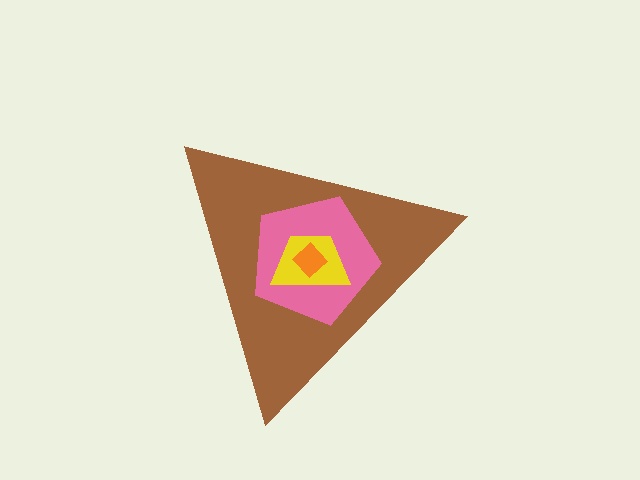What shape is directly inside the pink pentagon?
The yellow trapezoid.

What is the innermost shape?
The orange diamond.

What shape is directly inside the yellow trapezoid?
The orange diamond.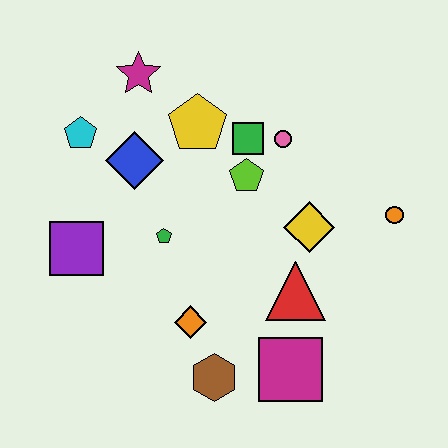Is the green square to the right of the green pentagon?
Yes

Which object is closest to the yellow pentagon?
The green square is closest to the yellow pentagon.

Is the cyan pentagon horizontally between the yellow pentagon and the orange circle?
No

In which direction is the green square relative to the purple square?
The green square is to the right of the purple square.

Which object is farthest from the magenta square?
The magenta star is farthest from the magenta square.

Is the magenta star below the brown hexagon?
No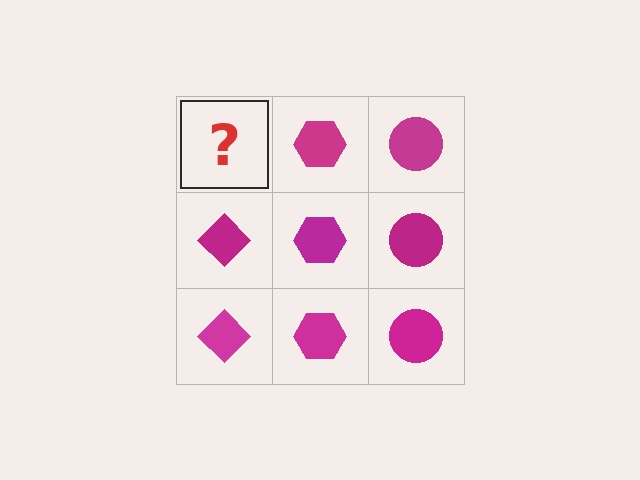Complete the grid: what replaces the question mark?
The question mark should be replaced with a magenta diamond.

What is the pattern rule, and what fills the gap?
The rule is that each column has a consistent shape. The gap should be filled with a magenta diamond.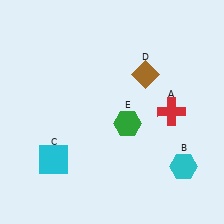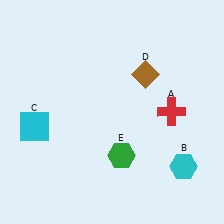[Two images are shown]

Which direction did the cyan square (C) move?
The cyan square (C) moved up.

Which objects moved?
The objects that moved are: the cyan square (C), the green hexagon (E).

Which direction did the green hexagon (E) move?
The green hexagon (E) moved down.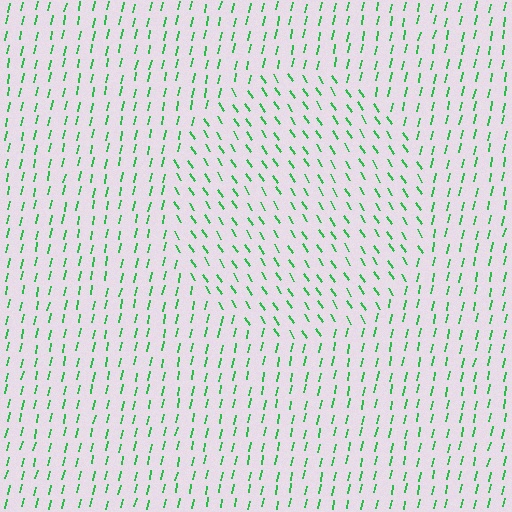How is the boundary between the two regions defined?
The boundary is defined purely by a change in line orientation (approximately 45 degrees difference). All lines are the same color and thickness.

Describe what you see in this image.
The image is filled with small green line segments. A circle region in the image has lines oriented differently from the surrounding lines, creating a visible texture boundary.